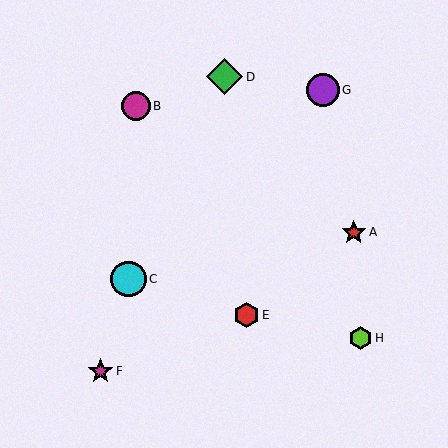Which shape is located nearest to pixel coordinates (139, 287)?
The cyan circle (labeled C) at (128, 279) is nearest to that location.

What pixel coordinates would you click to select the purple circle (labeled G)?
Click at (323, 90) to select the purple circle G.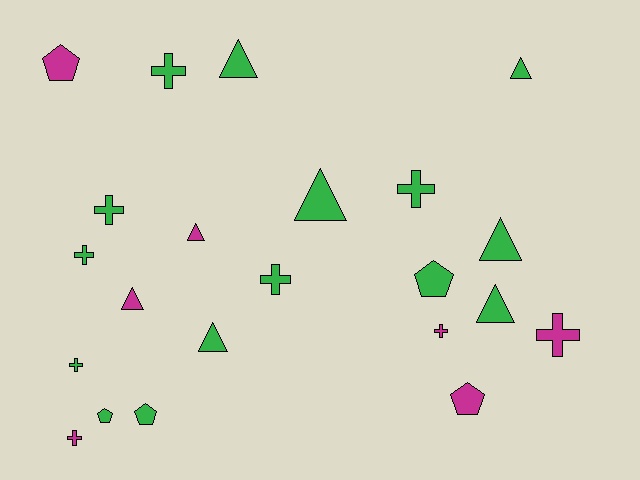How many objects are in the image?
There are 22 objects.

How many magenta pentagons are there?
There are 2 magenta pentagons.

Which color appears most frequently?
Green, with 15 objects.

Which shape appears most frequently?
Cross, with 9 objects.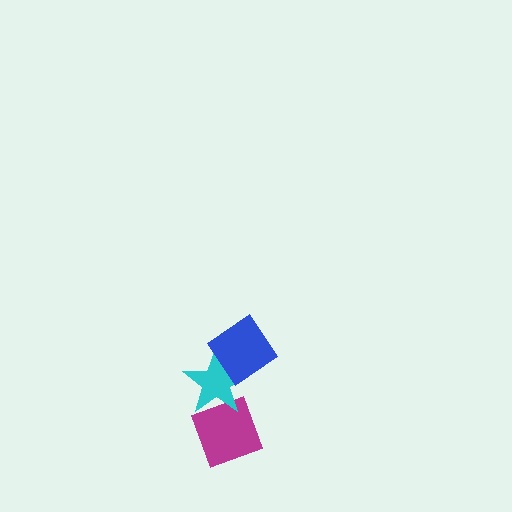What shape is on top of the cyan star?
The blue diamond is on top of the cyan star.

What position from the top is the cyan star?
The cyan star is 2nd from the top.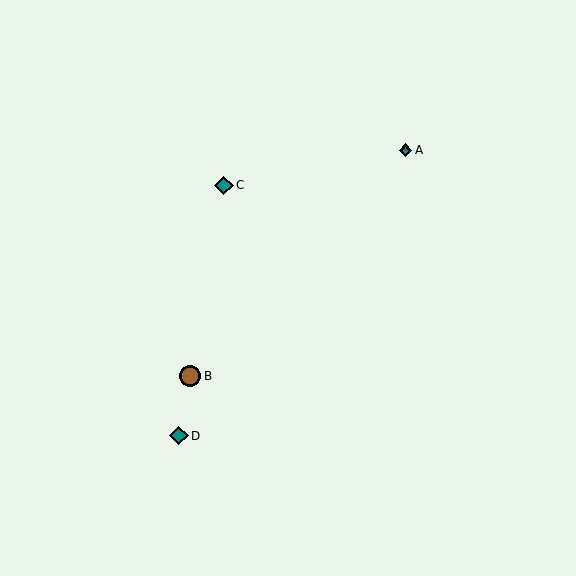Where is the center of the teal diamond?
The center of the teal diamond is at (405, 150).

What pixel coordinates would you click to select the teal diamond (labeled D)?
Click at (179, 436) to select the teal diamond D.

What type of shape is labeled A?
Shape A is a teal diamond.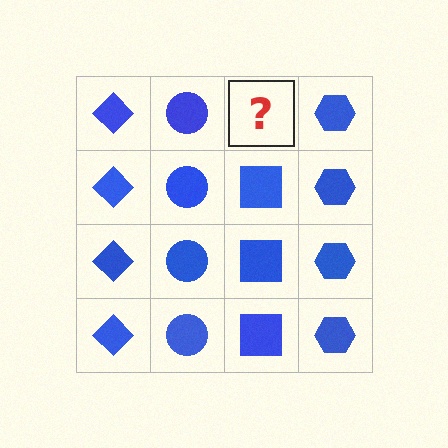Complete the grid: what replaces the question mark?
The question mark should be replaced with a blue square.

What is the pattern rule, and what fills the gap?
The rule is that each column has a consistent shape. The gap should be filled with a blue square.